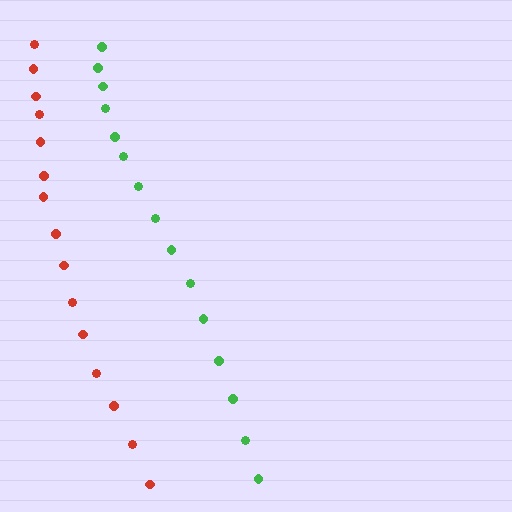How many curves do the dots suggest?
There are 2 distinct paths.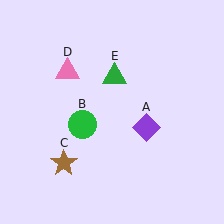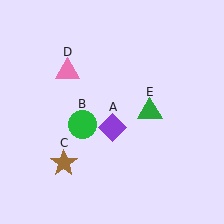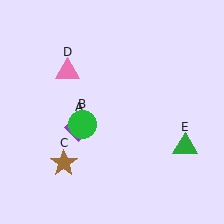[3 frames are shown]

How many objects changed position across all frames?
2 objects changed position: purple diamond (object A), green triangle (object E).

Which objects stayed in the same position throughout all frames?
Green circle (object B) and brown star (object C) and pink triangle (object D) remained stationary.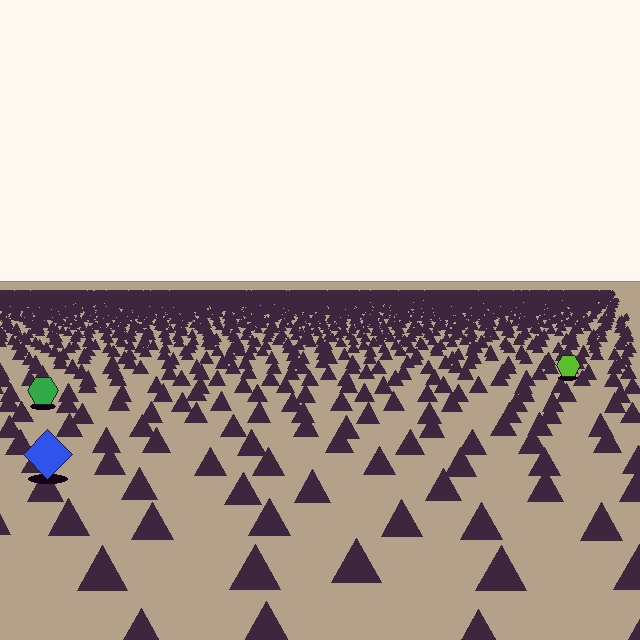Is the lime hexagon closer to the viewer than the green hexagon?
No. The green hexagon is closer — you can tell from the texture gradient: the ground texture is coarser near it.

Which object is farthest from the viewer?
The lime hexagon is farthest from the viewer. It appears smaller and the ground texture around it is denser.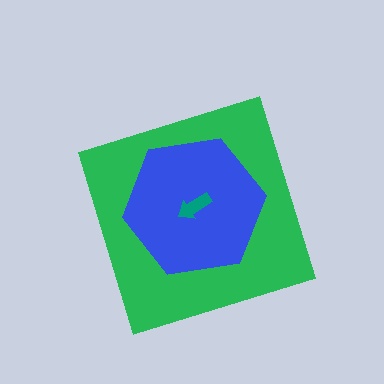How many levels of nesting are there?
3.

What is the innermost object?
The teal arrow.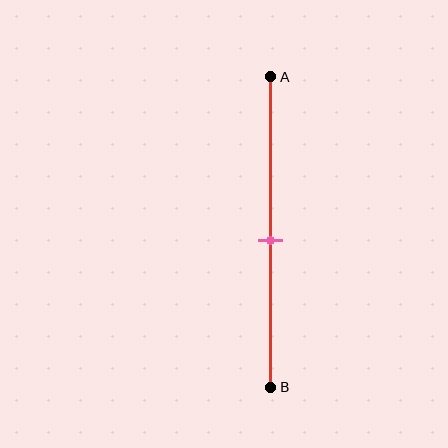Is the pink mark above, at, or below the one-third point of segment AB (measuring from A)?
The pink mark is below the one-third point of segment AB.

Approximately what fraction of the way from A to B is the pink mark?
The pink mark is approximately 55% of the way from A to B.